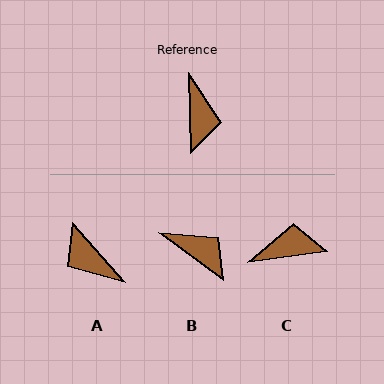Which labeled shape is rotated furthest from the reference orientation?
A, about 139 degrees away.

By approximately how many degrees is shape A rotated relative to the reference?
Approximately 139 degrees clockwise.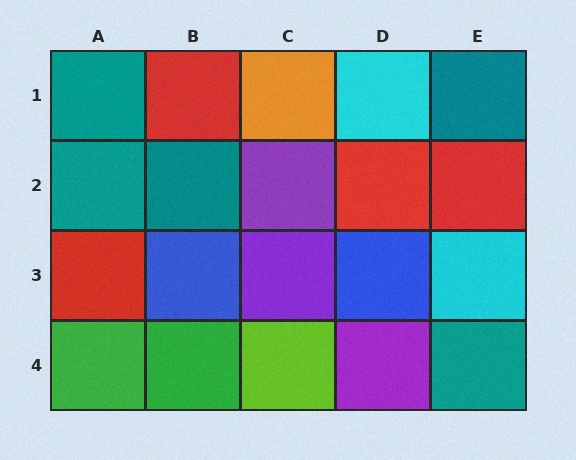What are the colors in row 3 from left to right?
Red, blue, purple, blue, cyan.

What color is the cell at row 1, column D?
Cyan.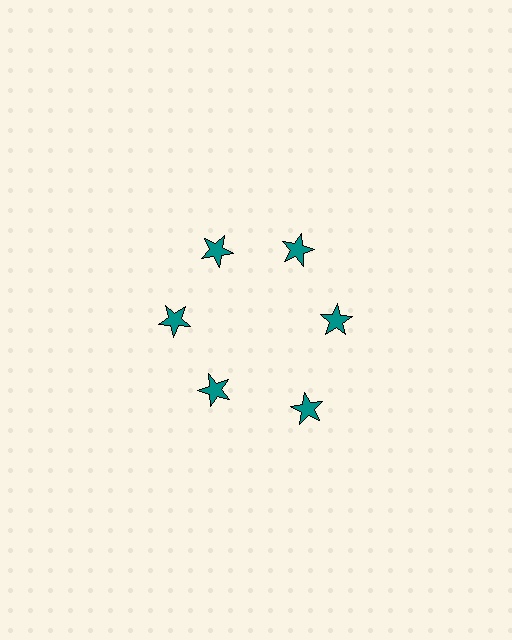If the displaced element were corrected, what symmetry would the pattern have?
It would have 6-fold rotational symmetry — the pattern would map onto itself every 60 degrees.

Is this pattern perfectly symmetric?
No. The 6 teal stars are arranged in a ring, but one element near the 5 o'clock position is pushed outward from the center, breaking the 6-fold rotational symmetry.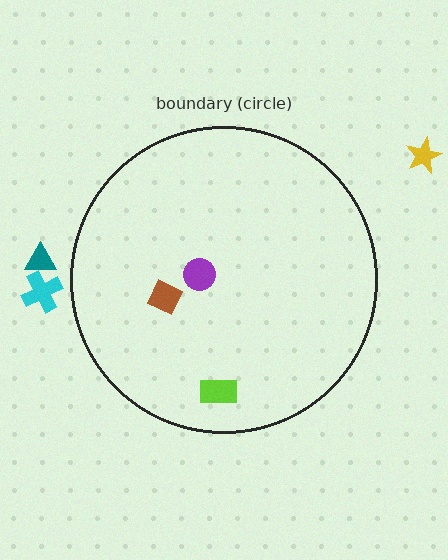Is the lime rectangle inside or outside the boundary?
Inside.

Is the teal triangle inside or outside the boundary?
Outside.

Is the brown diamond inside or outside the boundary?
Inside.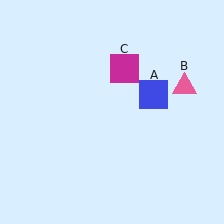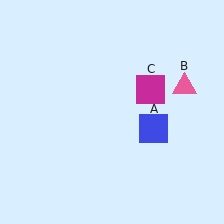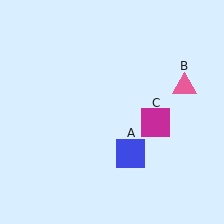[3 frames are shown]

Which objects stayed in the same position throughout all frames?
Pink triangle (object B) remained stationary.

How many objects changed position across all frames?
2 objects changed position: blue square (object A), magenta square (object C).